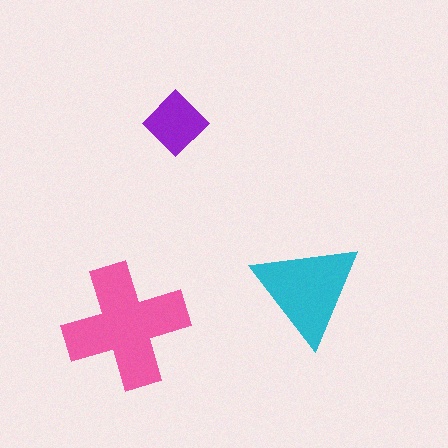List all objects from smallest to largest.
The purple diamond, the cyan triangle, the pink cross.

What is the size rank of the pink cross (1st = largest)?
1st.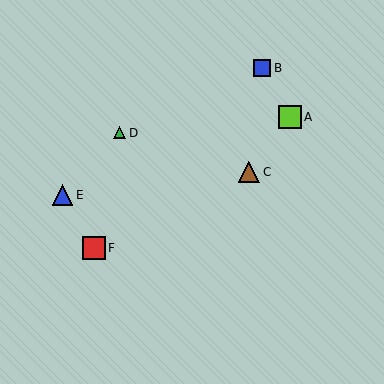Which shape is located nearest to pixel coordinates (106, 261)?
The red square (labeled F) at (94, 248) is nearest to that location.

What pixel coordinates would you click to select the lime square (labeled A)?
Click at (290, 117) to select the lime square A.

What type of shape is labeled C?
Shape C is a brown triangle.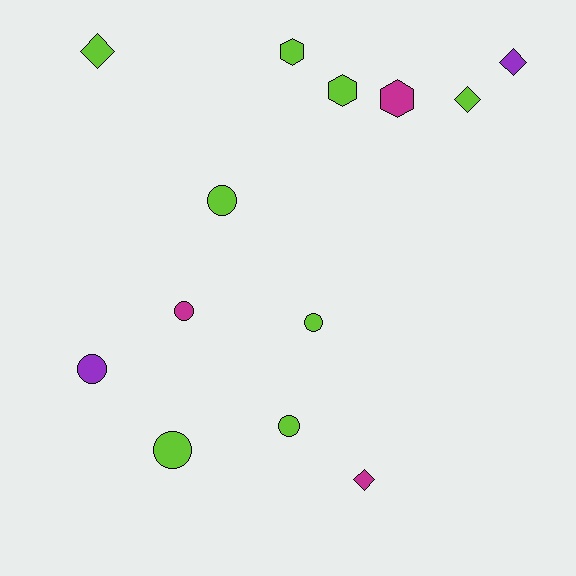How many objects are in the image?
There are 13 objects.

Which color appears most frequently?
Lime, with 8 objects.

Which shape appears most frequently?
Circle, with 6 objects.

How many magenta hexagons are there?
There is 1 magenta hexagon.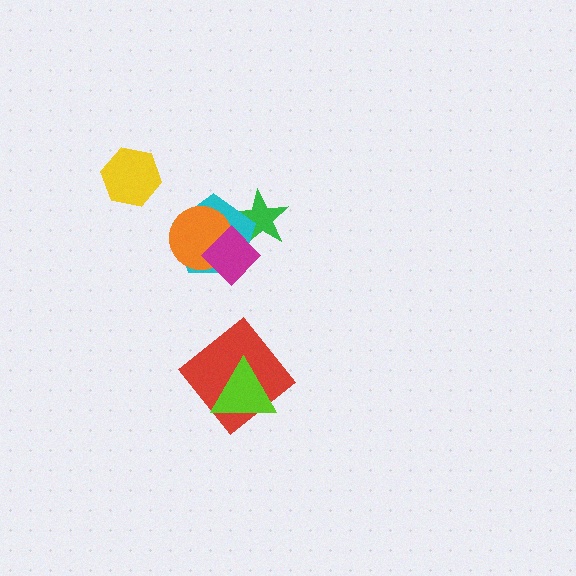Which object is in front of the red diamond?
The lime triangle is in front of the red diamond.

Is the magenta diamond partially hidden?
No, no other shape covers it.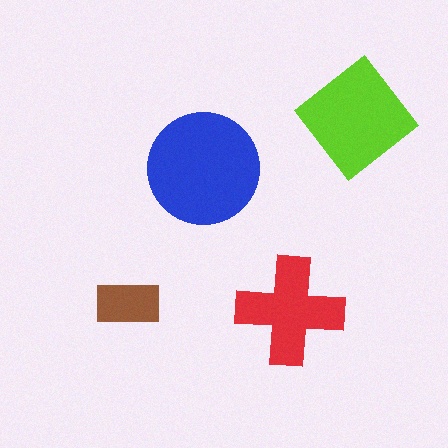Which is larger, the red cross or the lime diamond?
The lime diamond.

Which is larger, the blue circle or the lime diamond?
The blue circle.